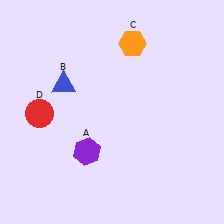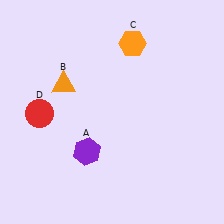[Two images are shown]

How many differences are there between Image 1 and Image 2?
There is 1 difference between the two images.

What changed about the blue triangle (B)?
In Image 1, B is blue. In Image 2, it changed to orange.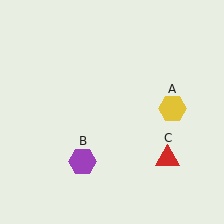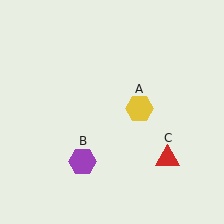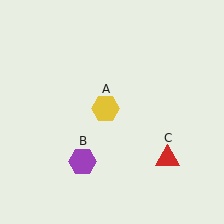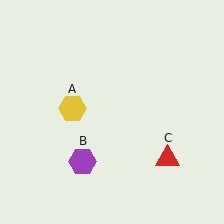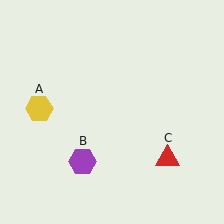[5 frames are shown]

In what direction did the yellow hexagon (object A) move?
The yellow hexagon (object A) moved left.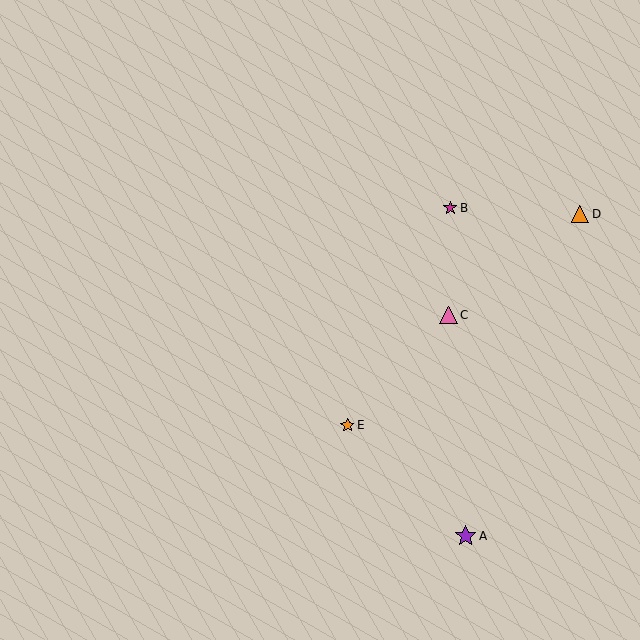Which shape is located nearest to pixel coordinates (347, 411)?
The orange star (labeled E) at (347, 425) is nearest to that location.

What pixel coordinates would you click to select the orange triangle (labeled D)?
Click at (580, 214) to select the orange triangle D.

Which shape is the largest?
The purple star (labeled A) is the largest.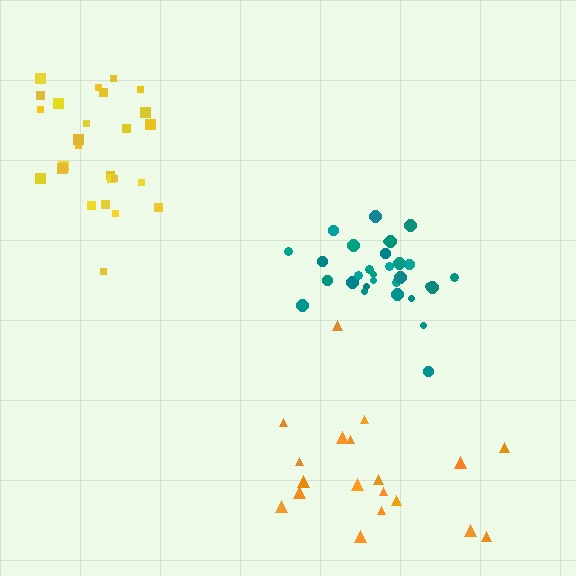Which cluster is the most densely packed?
Teal.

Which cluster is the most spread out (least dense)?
Orange.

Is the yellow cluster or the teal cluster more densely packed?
Teal.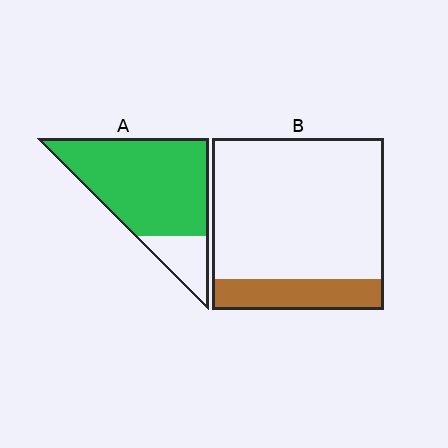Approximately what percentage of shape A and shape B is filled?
A is approximately 80% and B is approximately 20%.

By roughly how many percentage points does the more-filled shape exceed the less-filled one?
By roughly 65 percentage points (A over B).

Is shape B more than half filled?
No.